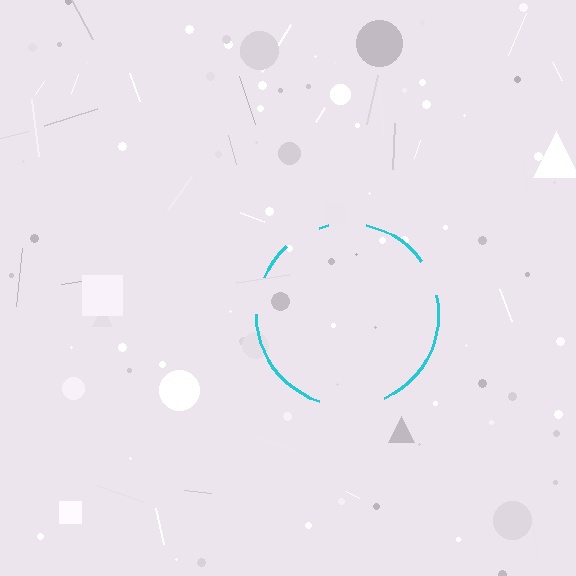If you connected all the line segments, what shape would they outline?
They would outline a circle.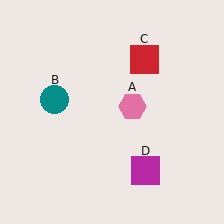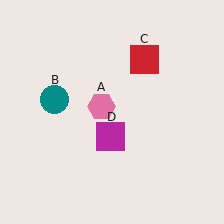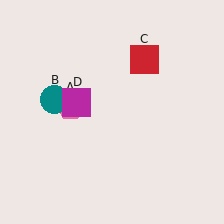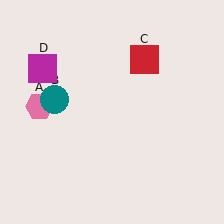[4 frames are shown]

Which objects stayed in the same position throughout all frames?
Teal circle (object B) and red square (object C) remained stationary.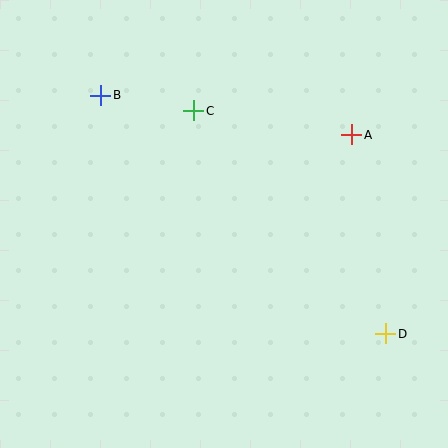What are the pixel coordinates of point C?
Point C is at (193, 111).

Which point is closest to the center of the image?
Point C at (193, 111) is closest to the center.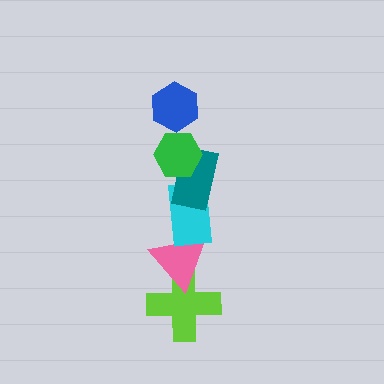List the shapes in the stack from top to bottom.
From top to bottom: the blue hexagon, the green hexagon, the teal rectangle, the cyan rectangle, the pink triangle, the lime cross.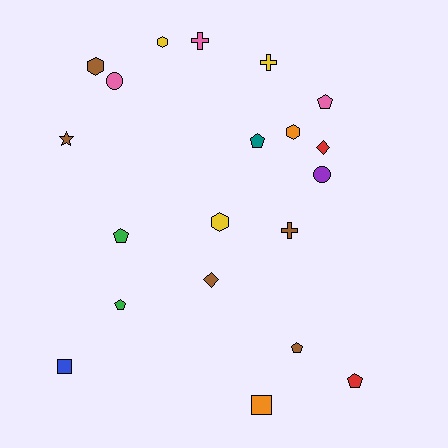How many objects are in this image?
There are 20 objects.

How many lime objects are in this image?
There are no lime objects.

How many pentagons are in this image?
There are 6 pentagons.